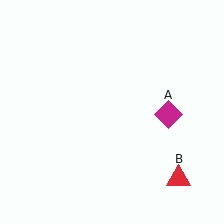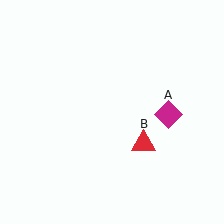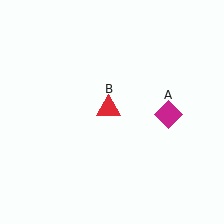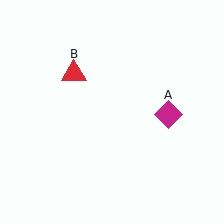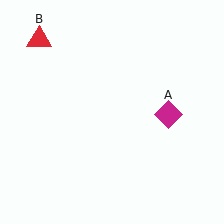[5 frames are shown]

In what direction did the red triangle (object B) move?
The red triangle (object B) moved up and to the left.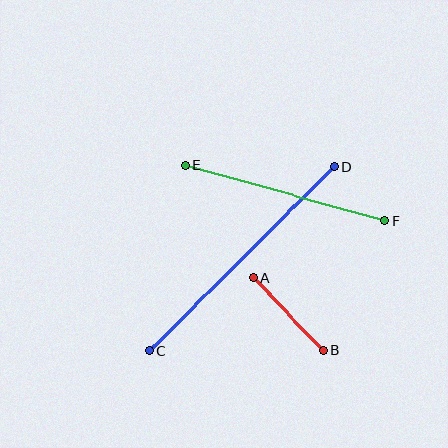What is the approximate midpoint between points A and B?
The midpoint is at approximately (288, 314) pixels.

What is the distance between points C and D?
The distance is approximately 262 pixels.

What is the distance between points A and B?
The distance is approximately 101 pixels.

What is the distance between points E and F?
The distance is approximately 207 pixels.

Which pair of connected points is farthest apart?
Points C and D are farthest apart.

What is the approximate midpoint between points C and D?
The midpoint is at approximately (242, 259) pixels.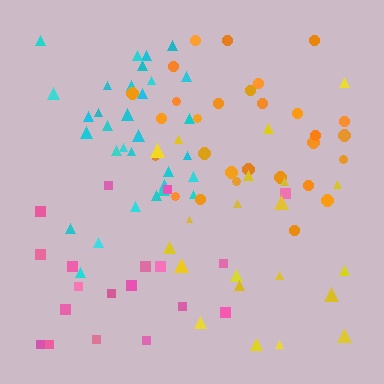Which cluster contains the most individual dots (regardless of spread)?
Cyan (32).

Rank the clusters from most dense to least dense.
cyan, orange, yellow, pink.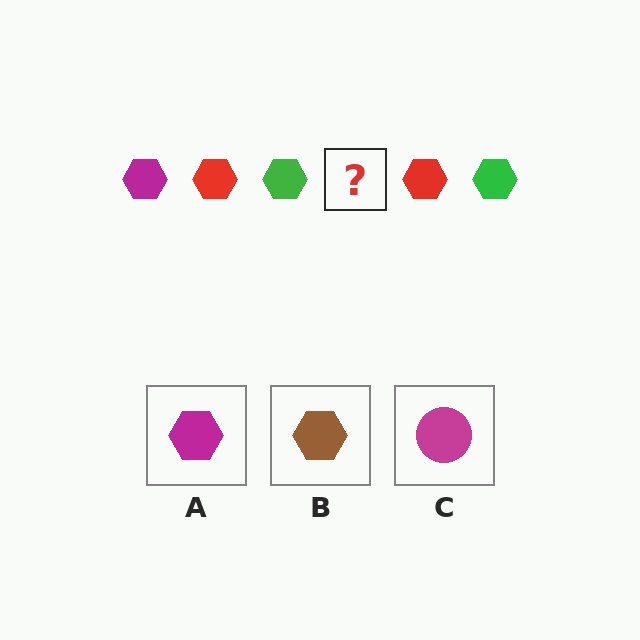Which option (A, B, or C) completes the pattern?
A.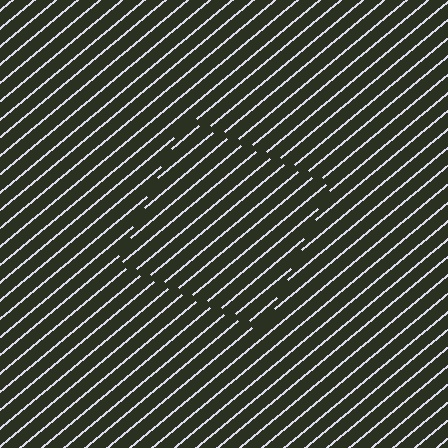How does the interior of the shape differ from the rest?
The interior of the shape contains the same grating, shifted by half a period — the contour is defined by the phase discontinuity where line-ends from the inner and outer gratings abut.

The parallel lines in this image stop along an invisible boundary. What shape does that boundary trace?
An illusory square. The interior of the shape contains the same grating, shifted by half a period — the contour is defined by the phase discontinuity where line-ends from the inner and outer gratings abut.